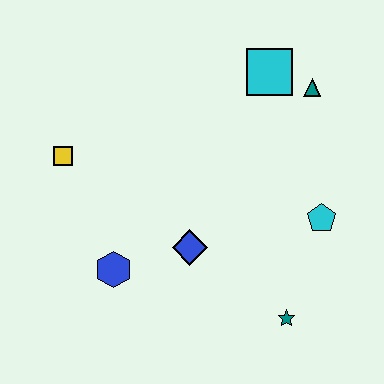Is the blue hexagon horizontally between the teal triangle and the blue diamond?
No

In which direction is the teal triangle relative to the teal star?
The teal triangle is above the teal star.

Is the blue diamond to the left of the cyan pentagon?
Yes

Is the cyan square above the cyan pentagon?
Yes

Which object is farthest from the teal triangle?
The blue hexagon is farthest from the teal triangle.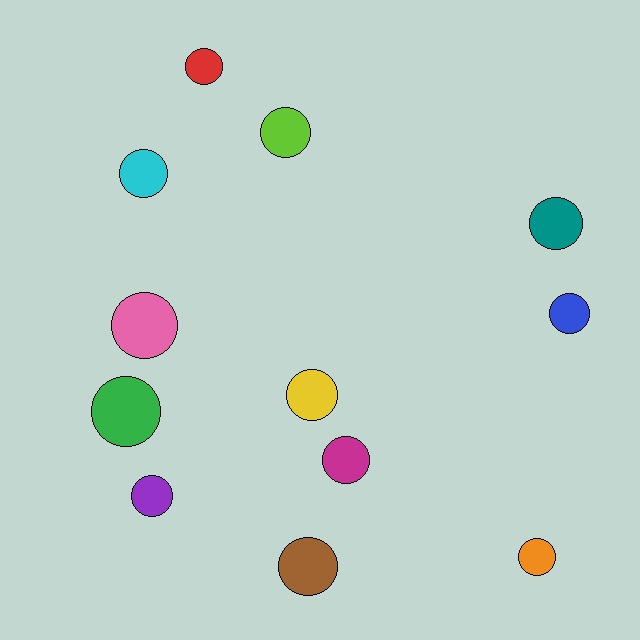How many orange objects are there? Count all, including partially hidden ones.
There is 1 orange object.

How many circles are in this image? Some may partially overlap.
There are 12 circles.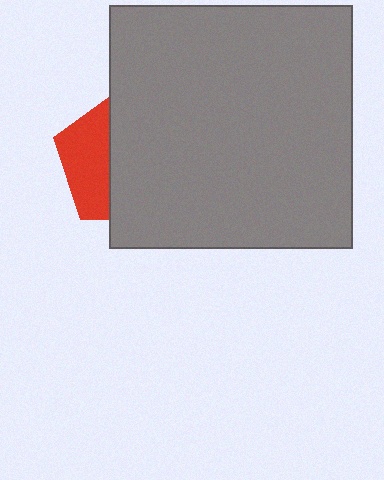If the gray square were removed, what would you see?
You would see the complete red pentagon.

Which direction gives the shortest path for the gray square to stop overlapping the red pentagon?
Moving right gives the shortest separation.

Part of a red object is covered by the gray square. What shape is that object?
It is a pentagon.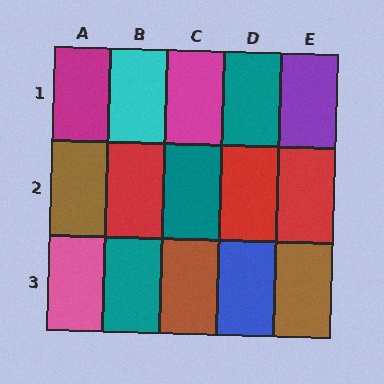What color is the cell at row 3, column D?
Blue.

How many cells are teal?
3 cells are teal.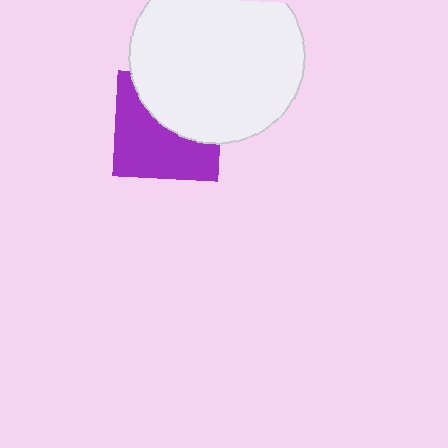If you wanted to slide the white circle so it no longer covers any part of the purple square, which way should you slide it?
Slide it up — that is the most direct way to separate the two shapes.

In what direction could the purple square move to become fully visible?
The purple square could move down. That would shift it out from behind the white circle entirely.